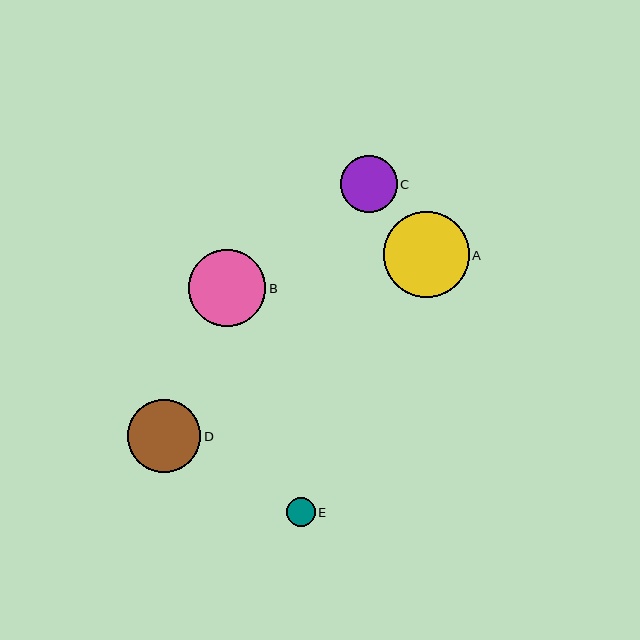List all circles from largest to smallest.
From largest to smallest: A, B, D, C, E.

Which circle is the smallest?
Circle E is the smallest with a size of approximately 29 pixels.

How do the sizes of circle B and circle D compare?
Circle B and circle D are approximately the same size.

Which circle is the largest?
Circle A is the largest with a size of approximately 86 pixels.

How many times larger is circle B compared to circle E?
Circle B is approximately 2.7 times the size of circle E.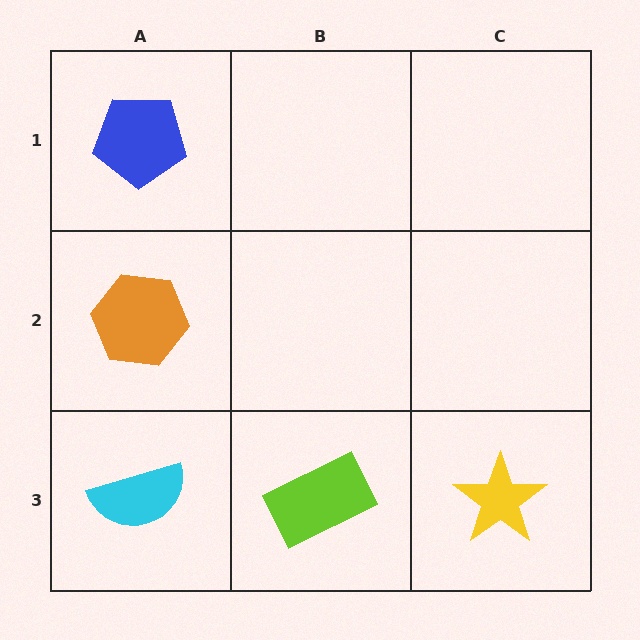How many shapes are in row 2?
1 shape.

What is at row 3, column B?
A lime rectangle.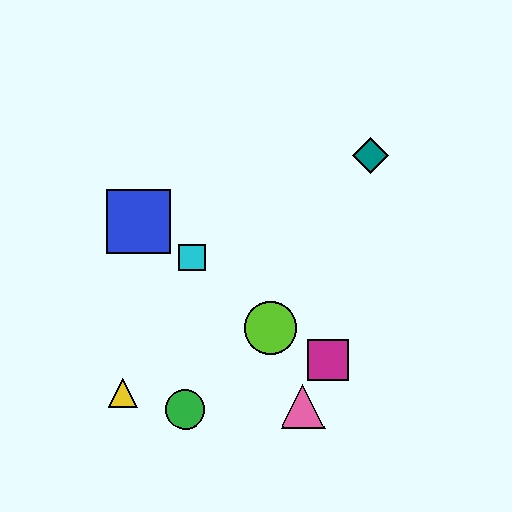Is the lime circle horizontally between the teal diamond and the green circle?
Yes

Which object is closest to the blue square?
The cyan square is closest to the blue square.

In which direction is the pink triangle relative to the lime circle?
The pink triangle is below the lime circle.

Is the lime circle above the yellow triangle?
Yes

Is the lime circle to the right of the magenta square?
No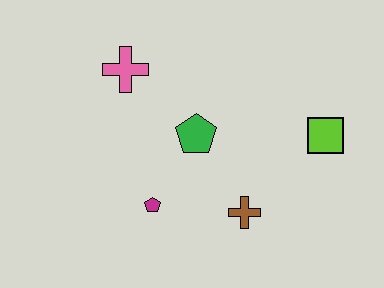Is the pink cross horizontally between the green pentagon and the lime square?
No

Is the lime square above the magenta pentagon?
Yes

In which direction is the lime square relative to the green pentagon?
The lime square is to the right of the green pentagon.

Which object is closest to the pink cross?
The green pentagon is closest to the pink cross.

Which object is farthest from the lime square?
The pink cross is farthest from the lime square.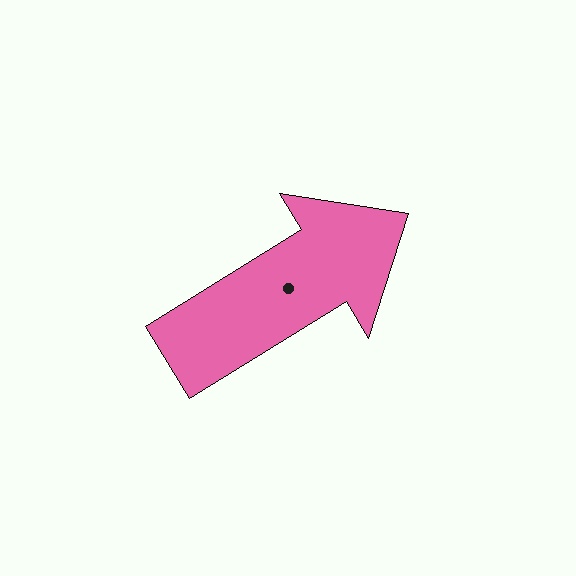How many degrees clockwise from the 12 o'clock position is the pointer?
Approximately 58 degrees.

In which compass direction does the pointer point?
Northeast.